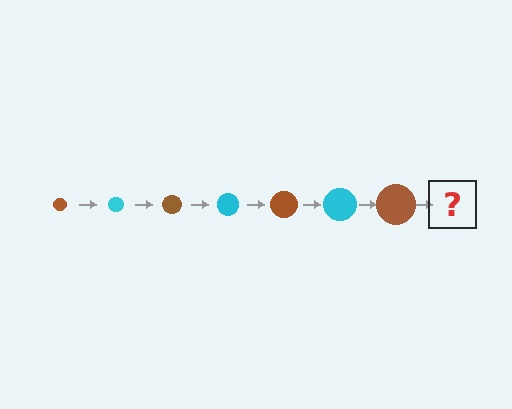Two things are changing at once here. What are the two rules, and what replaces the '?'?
The two rules are that the circle grows larger each step and the color cycles through brown and cyan. The '?' should be a cyan circle, larger than the previous one.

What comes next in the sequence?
The next element should be a cyan circle, larger than the previous one.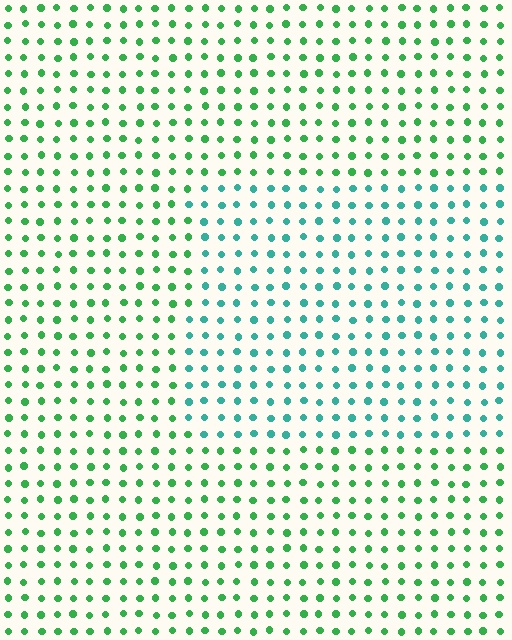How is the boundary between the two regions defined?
The boundary is defined purely by a slight shift in hue (about 39 degrees). Spacing, size, and orientation are identical on both sides.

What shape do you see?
I see a rectangle.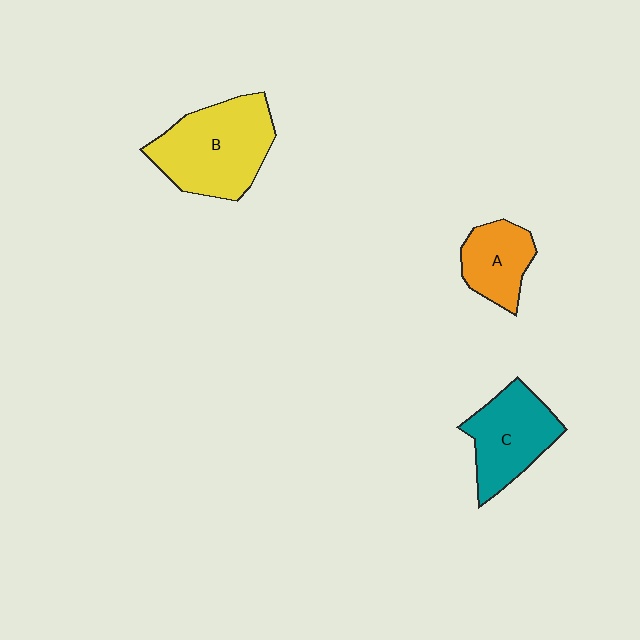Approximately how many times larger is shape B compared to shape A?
Approximately 1.9 times.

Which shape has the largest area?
Shape B (yellow).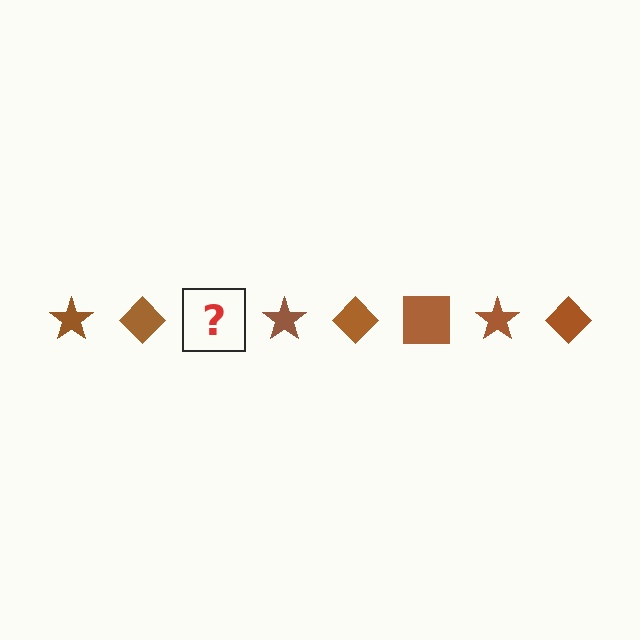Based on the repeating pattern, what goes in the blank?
The blank should be a brown square.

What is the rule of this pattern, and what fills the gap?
The rule is that the pattern cycles through star, diamond, square shapes in brown. The gap should be filled with a brown square.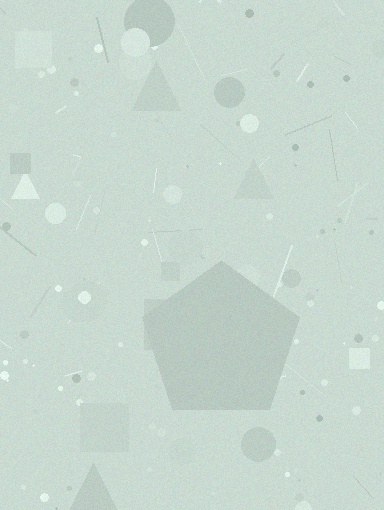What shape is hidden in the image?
A pentagon is hidden in the image.